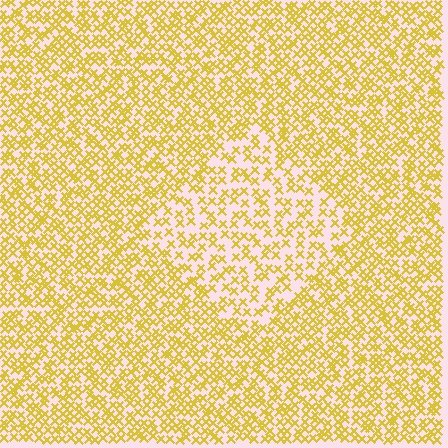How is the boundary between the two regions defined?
The boundary is defined by a change in element density (approximately 1.7x ratio). All elements are the same color, size, and shape.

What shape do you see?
I see a diamond.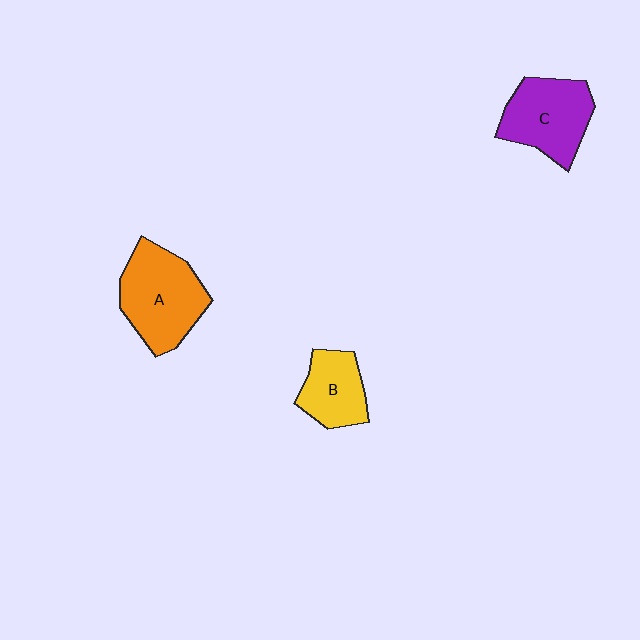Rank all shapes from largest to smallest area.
From largest to smallest: A (orange), C (purple), B (yellow).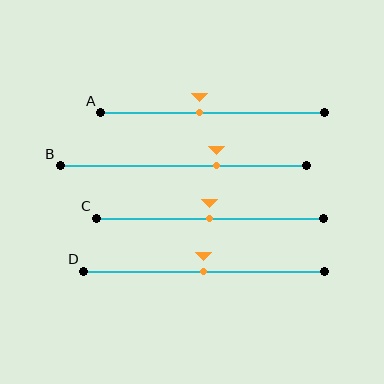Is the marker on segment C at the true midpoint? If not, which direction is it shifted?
Yes, the marker on segment C is at the true midpoint.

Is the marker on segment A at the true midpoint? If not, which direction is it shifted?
No, the marker on segment A is shifted to the left by about 6% of the segment length.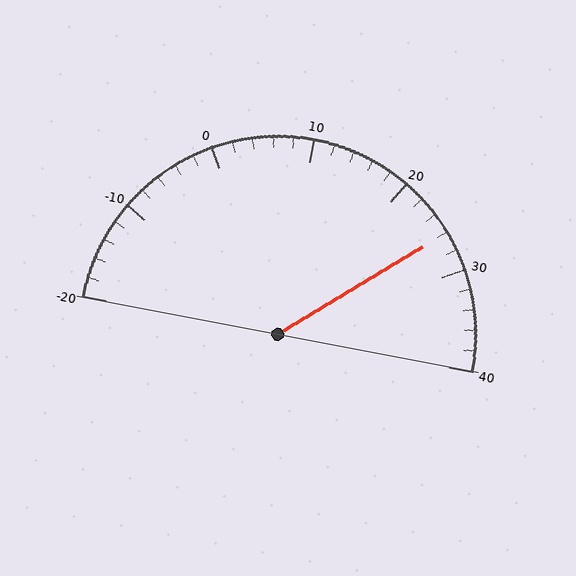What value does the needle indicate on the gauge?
The needle indicates approximately 26.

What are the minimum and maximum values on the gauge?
The gauge ranges from -20 to 40.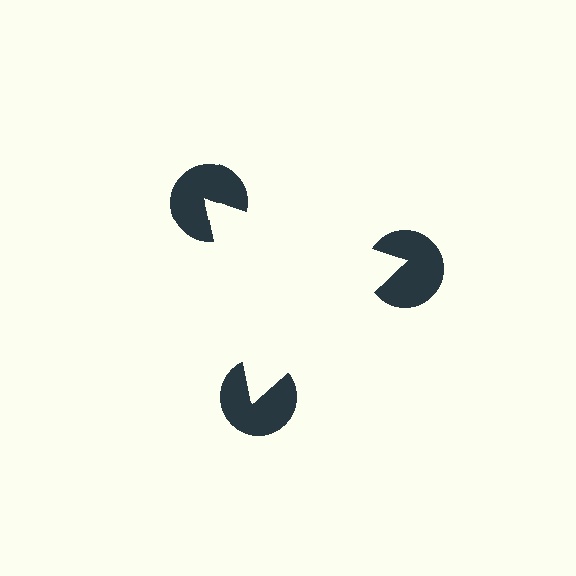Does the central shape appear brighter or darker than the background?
It typically appears slightly brighter than the background, even though no actual brightness change is drawn.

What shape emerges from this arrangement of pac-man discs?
An illusory triangle — its edges are inferred from the aligned wedge cuts in the pac-man discs, not physically drawn.